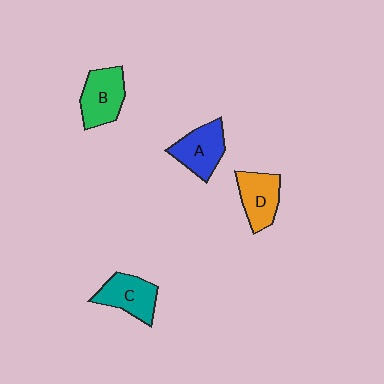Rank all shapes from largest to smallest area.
From largest to smallest: B (green), A (blue), C (teal), D (orange).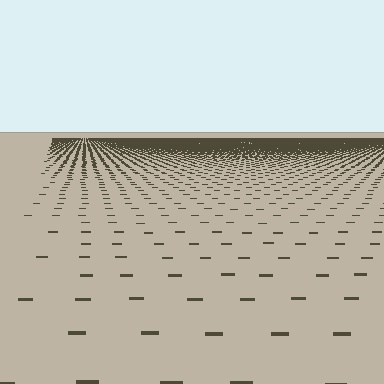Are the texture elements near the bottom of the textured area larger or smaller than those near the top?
Larger. Near the bottom, elements are closer to the viewer and appear at a bigger on-screen size.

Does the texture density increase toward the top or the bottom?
Density increases toward the top.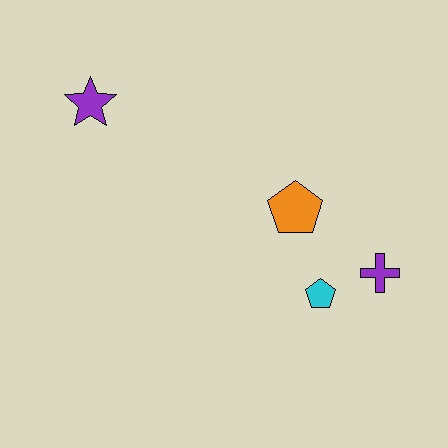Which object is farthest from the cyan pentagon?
The purple star is farthest from the cyan pentagon.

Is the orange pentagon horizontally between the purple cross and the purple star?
Yes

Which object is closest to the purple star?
The orange pentagon is closest to the purple star.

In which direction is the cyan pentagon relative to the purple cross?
The cyan pentagon is to the left of the purple cross.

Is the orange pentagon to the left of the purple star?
No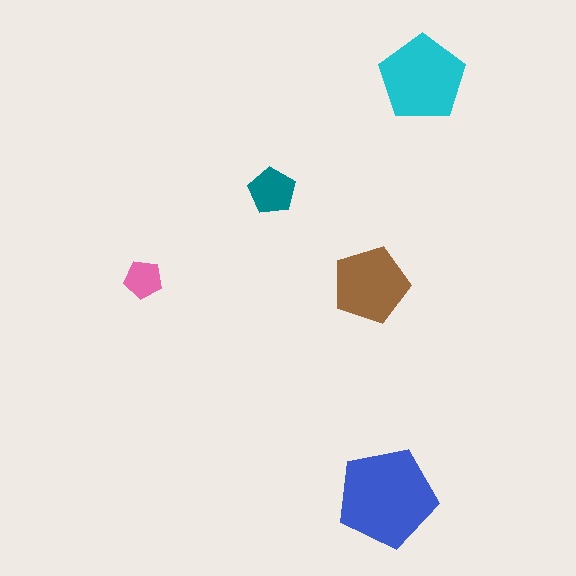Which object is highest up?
The cyan pentagon is topmost.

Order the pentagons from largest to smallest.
the blue one, the cyan one, the brown one, the teal one, the pink one.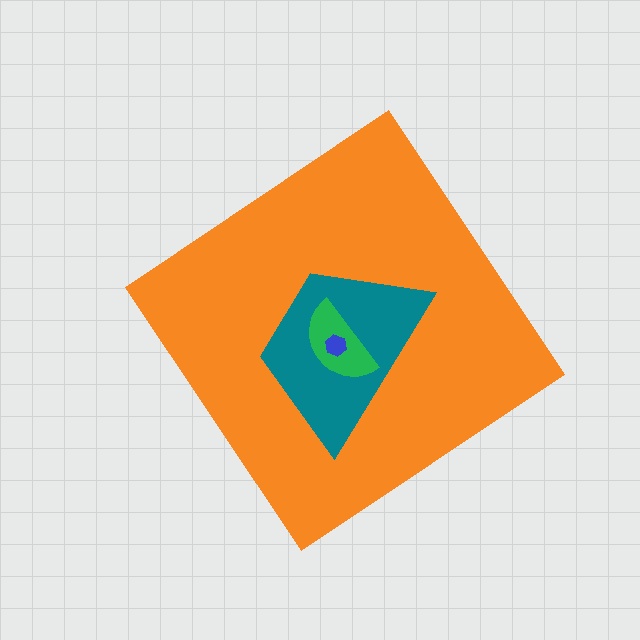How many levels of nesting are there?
4.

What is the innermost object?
The blue hexagon.